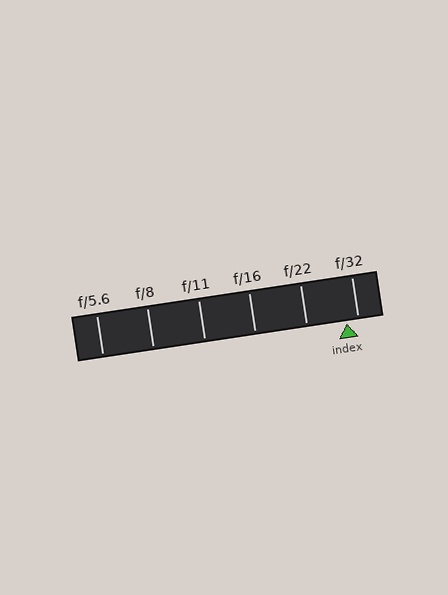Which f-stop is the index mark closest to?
The index mark is closest to f/32.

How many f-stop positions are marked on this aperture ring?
There are 6 f-stop positions marked.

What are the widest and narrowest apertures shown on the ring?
The widest aperture shown is f/5.6 and the narrowest is f/32.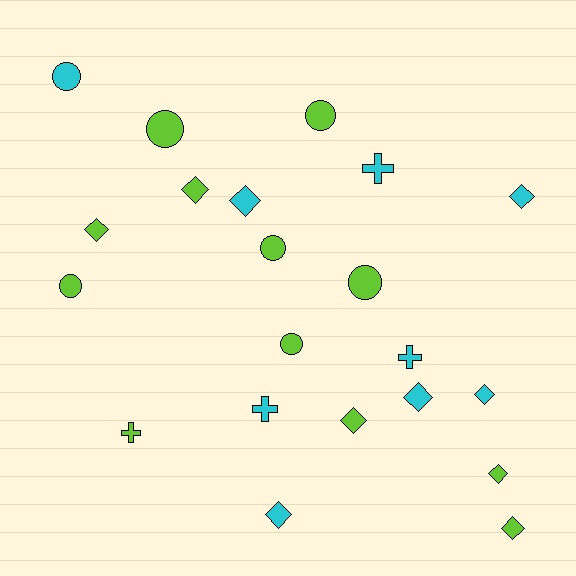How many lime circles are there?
There are 6 lime circles.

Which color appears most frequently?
Lime, with 12 objects.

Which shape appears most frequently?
Diamond, with 10 objects.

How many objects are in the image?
There are 21 objects.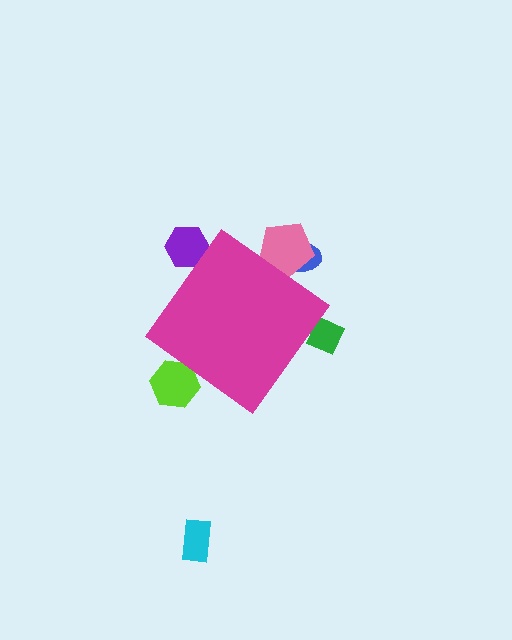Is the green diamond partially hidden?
Yes, the green diamond is partially hidden behind the magenta diamond.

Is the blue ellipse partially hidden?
Yes, the blue ellipse is partially hidden behind the magenta diamond.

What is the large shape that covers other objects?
A magenta diamond.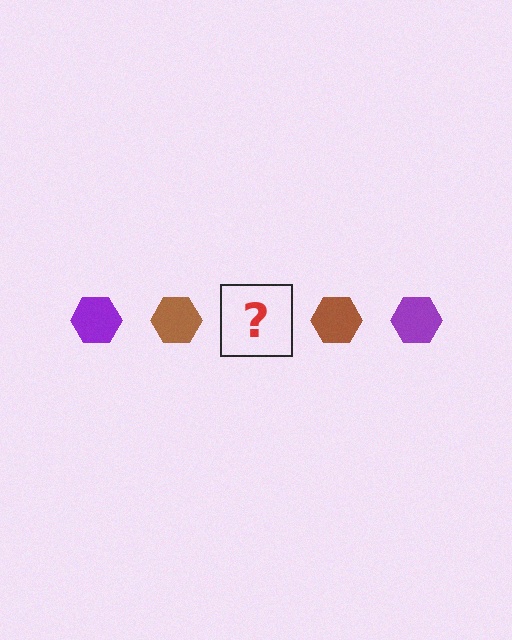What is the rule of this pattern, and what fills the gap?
The rule is that the pattern cycles through purple, brown hexagons. The gap should be filled with a purple hexagon.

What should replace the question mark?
The question mark should be replaced with a purple hexagon.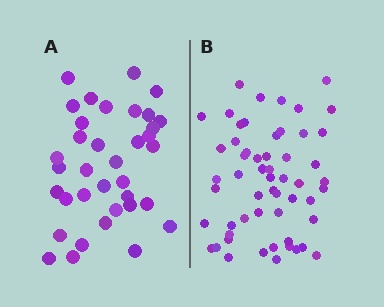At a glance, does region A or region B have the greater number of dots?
Region B (the right region) has more dots.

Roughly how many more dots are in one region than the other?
Region B has approximately 20 more dots than region A.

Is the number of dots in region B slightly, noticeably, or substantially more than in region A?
Region B has substantially more. The ratio is roughly 1.6 to 1.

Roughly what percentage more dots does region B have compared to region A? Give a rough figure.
About 55% more.